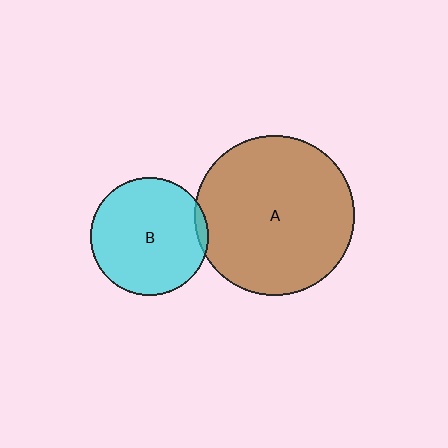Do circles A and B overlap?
Yes.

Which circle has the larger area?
Circle A (brown).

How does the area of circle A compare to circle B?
Approximately 1.8 times.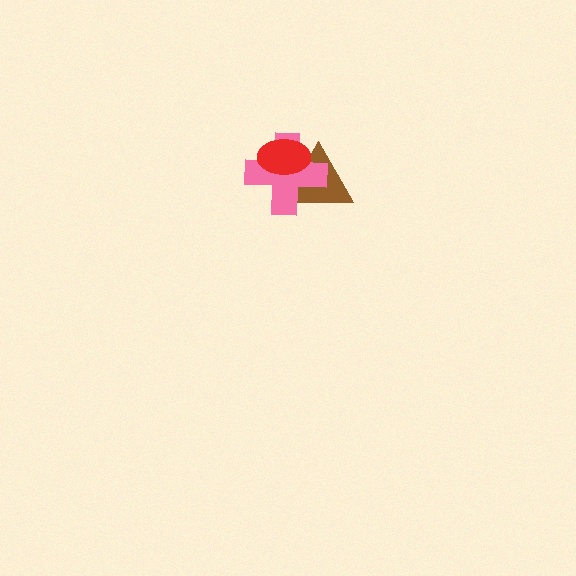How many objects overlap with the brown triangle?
2 objects overlap with the brown triangle.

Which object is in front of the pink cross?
The red ellipse is in front of the pink cross.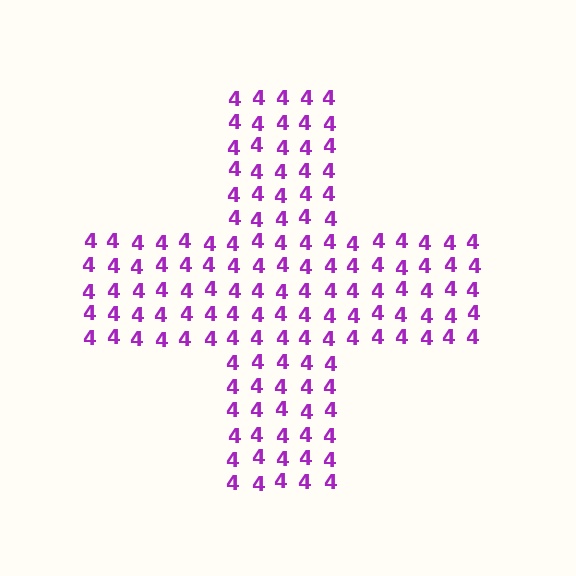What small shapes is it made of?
It is made of small digit 4's.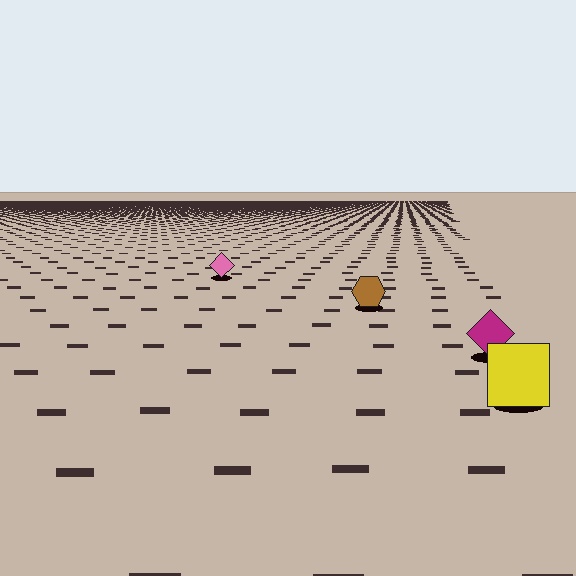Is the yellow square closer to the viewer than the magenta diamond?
Yes. The yellow square is closer — you can tell from the texture gradient: the ground texture is coarser near it.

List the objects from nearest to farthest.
From nearest to farthest: the yellow square, the magenta diamond, the brown hexagon, the pink diamond.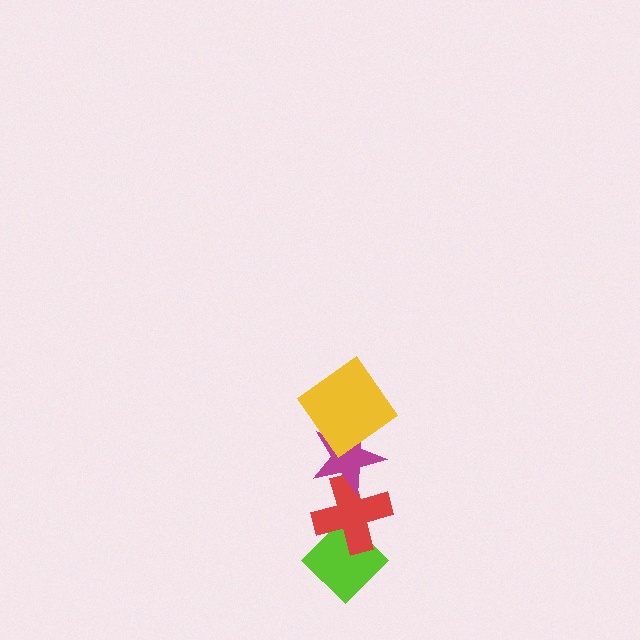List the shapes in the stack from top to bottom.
From top to bottom: the yellow diamond, the magenta star, the red cross, the lime diamond.